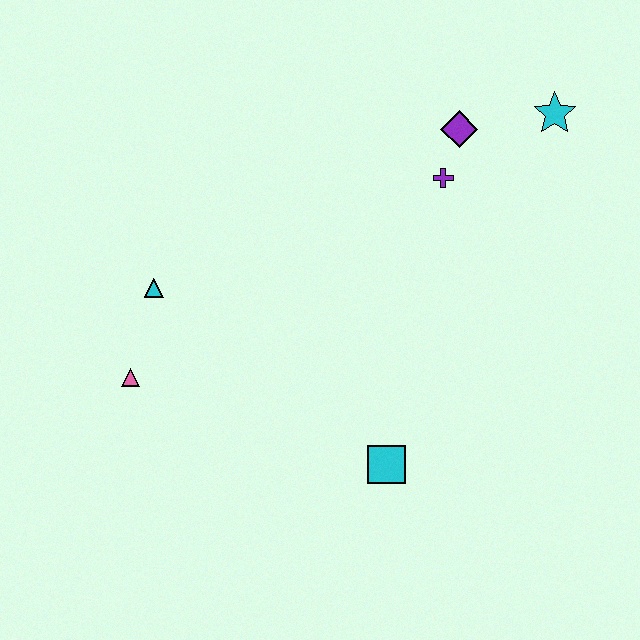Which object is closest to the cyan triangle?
The pink triangle is closest to the cyan triangle.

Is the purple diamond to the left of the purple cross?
No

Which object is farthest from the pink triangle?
The cyan star is farthest from the pink triangle.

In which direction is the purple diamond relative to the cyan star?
The purple diamond is to the left of the cyan star.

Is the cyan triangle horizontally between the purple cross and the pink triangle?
Yes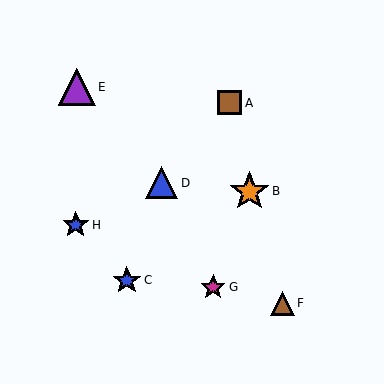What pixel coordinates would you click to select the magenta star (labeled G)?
Click at (213, 287) to select the magenta star G.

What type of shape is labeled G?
Shape G is a magenta star.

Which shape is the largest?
The orange star (labeled B) is the largest.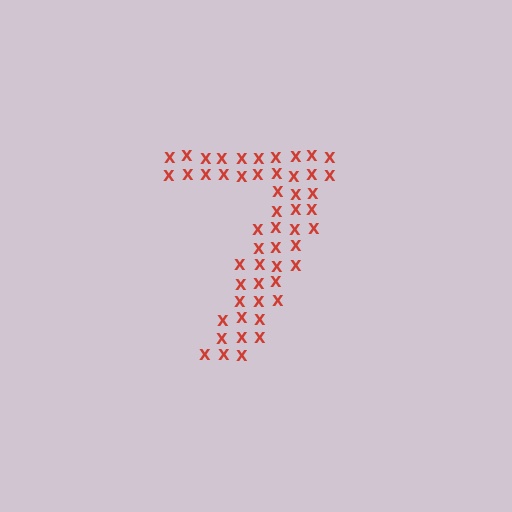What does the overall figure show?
The overall figure shows the digit 7.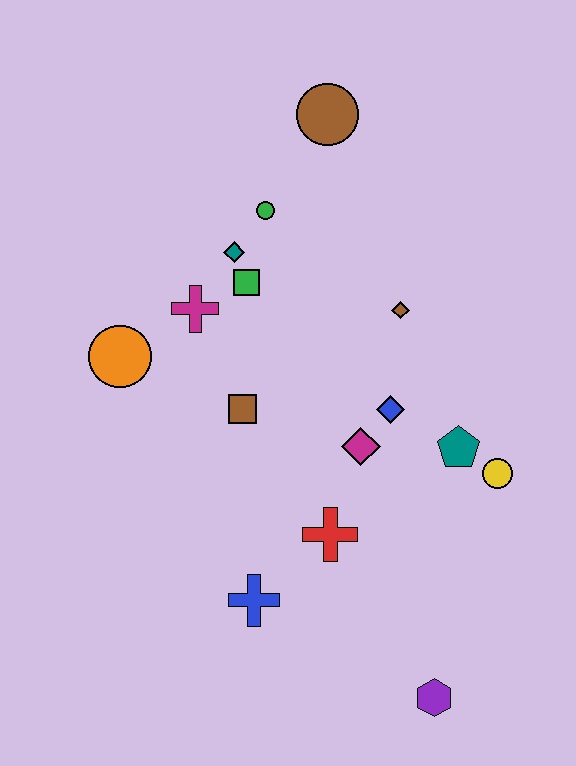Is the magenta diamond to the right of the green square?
Yes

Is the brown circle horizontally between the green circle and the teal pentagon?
Yes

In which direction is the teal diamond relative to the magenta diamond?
The teal diamond is above the magenta diamond.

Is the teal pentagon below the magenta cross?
Yes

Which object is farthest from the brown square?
The purple hexagon is farthest from the brown square.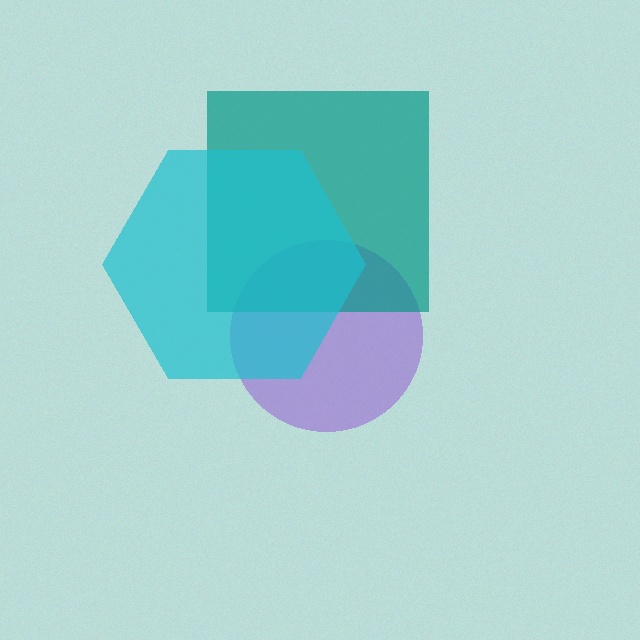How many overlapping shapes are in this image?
There are 3 overlapping shapes in the image.